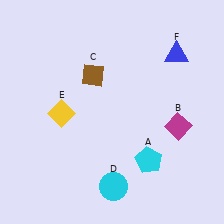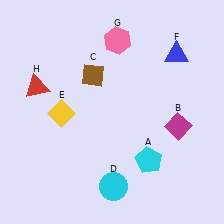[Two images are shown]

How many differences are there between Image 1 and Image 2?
There are 2 differences between the two images.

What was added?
A pink hexagon (G), a red triangle (H) were added in Image 2.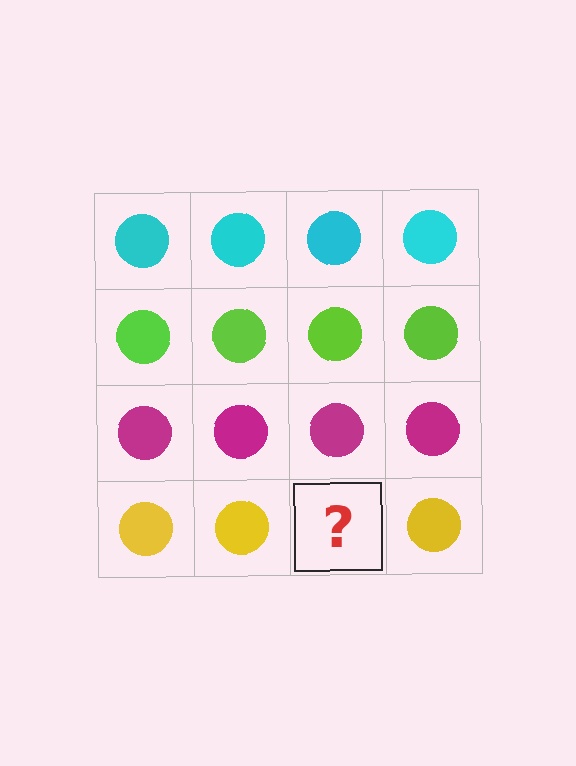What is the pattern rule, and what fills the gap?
The rule is that each row has a consistent color. The gap should be filled with a yellow circle.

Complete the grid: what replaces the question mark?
The question mark should be replaced with a yellow circle.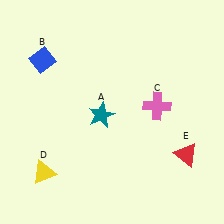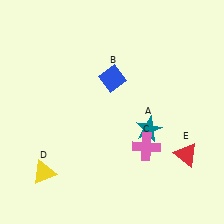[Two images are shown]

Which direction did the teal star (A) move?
The teal star (A) moved right.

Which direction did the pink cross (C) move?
The pink cross (C) moved down.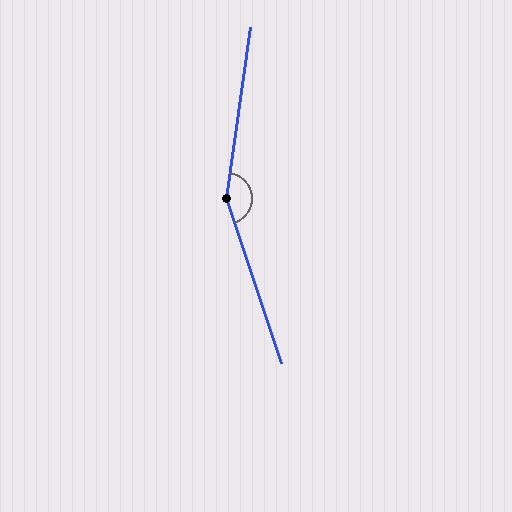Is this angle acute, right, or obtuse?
It is obtuse.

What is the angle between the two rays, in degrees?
Approximately 153 degrees.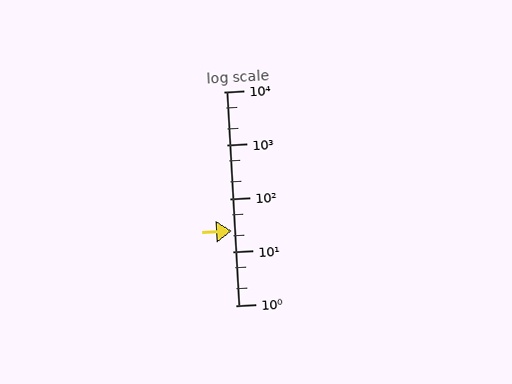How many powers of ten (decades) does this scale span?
The scale spans 4 decades, from 1 to 10000.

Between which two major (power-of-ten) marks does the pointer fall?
The pointer is between 10 and 100.